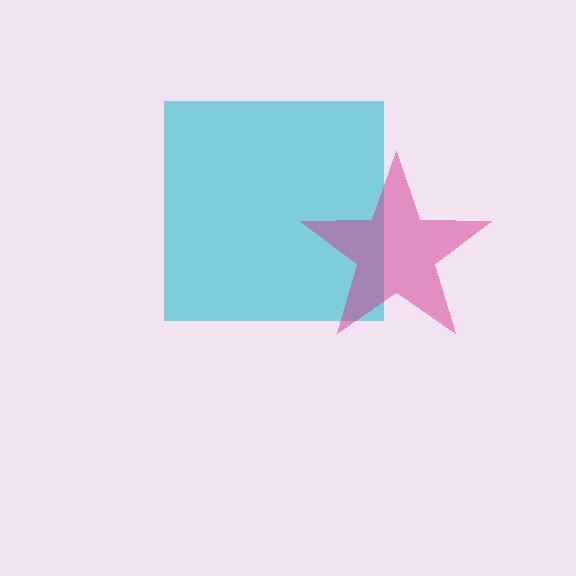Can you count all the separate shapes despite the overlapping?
Yes, there are 2 separate shapes.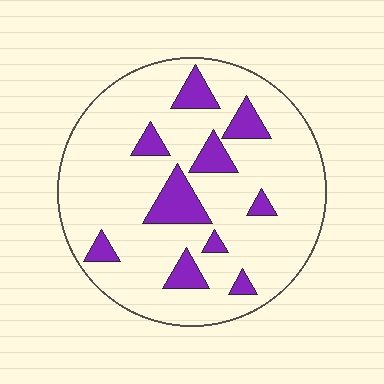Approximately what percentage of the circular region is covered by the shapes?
Approximately 15%.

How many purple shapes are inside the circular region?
10.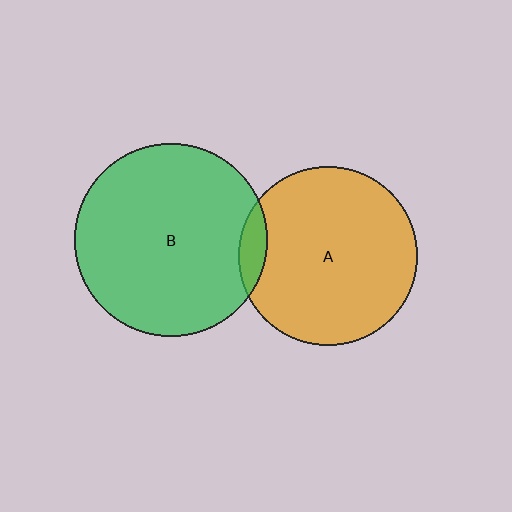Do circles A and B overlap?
Yes.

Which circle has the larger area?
Circle B (green).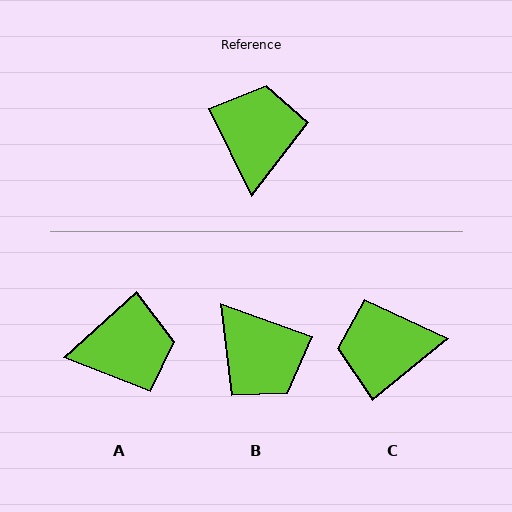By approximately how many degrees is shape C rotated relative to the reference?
Approximately 103 degrees counter-clockwise.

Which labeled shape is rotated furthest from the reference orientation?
B, about 136 degrees away.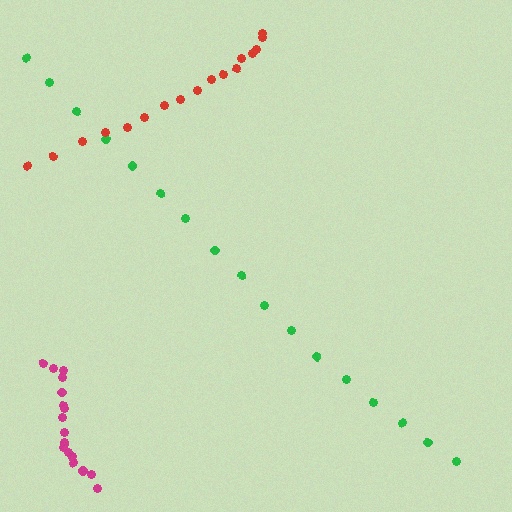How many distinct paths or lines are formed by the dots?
There are 3 distinct paths.